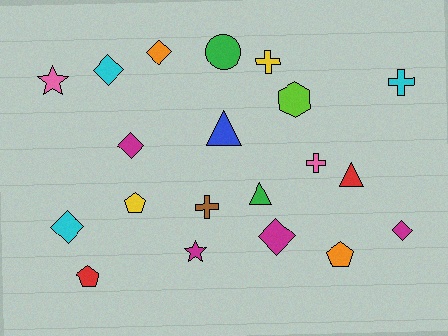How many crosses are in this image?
There are 4 crosses.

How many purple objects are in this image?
There are no purple objects.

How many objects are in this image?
There are 20 objects.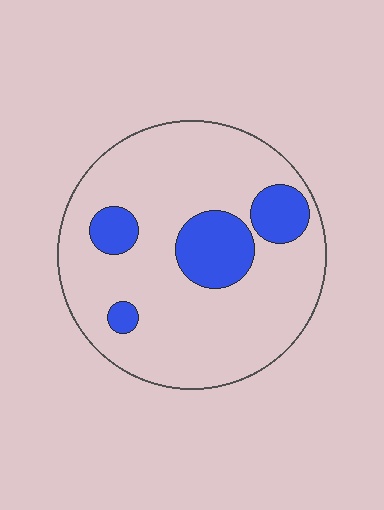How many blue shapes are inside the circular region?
4.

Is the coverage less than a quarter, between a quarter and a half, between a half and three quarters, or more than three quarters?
Less than a quarter.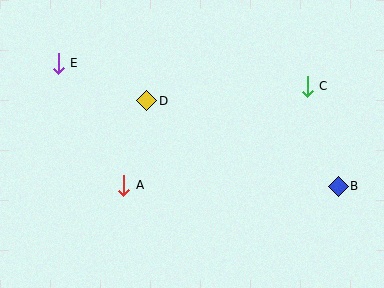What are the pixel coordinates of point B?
Point B is at (338, 186).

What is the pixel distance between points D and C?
The distance between D and C is 161 pixels.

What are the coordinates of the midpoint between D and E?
The midpoint between D and E is at (102, 82).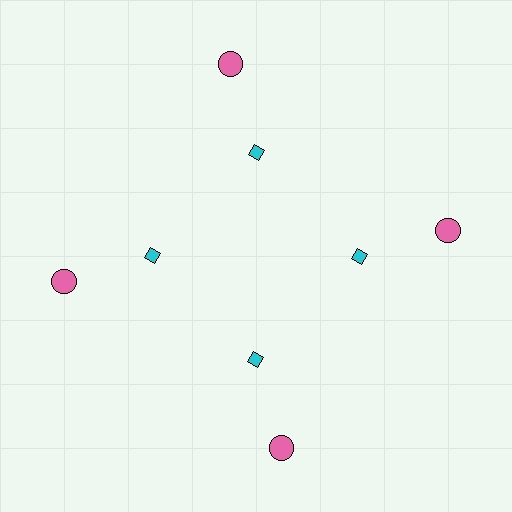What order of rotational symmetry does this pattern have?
This pattern has 4-fold rotational symmetry.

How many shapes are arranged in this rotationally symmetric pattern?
There are 8 shapes, arranged in 4 groups of 2.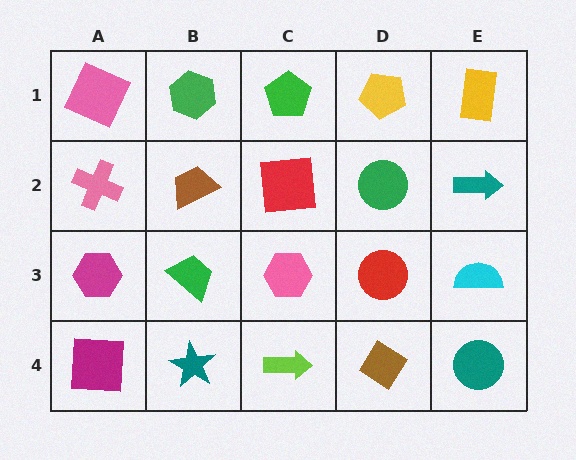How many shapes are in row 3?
5 shapes.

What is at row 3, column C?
A pink hexagon.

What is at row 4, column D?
A brown diamond.